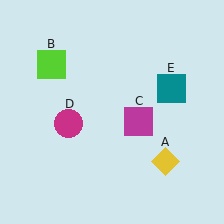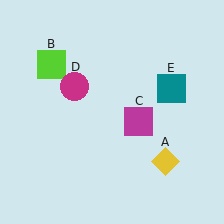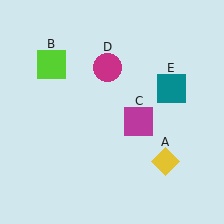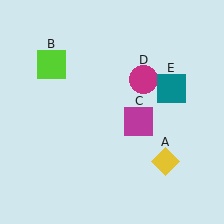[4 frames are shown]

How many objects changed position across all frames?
1 object changed position: magenta circle (object D).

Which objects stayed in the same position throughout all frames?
Yellow diamond (object A) and lime square (object B) and magenta square (object C) and teal square (object E) remained stationary.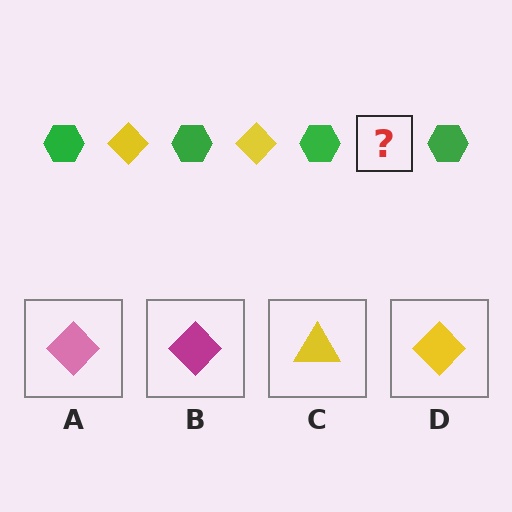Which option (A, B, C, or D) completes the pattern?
D.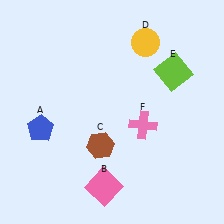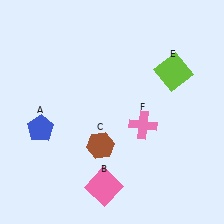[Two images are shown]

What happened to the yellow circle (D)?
The yellow circle (D) was removed in Image 2. It was in the top-right area of Image 1.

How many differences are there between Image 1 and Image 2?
There is 1 difference between the two images.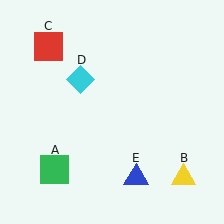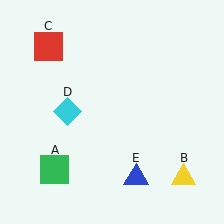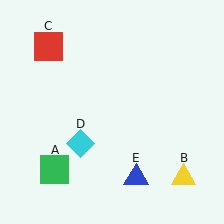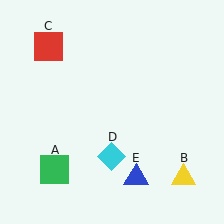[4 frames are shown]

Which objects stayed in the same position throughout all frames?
Green square (object A) and yellow triangle (object B) and red square (object C) and blue triangle (object E) remained stationary.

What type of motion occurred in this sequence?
The cyan diamond (object D) rotated counterclockwise around the center of the scene.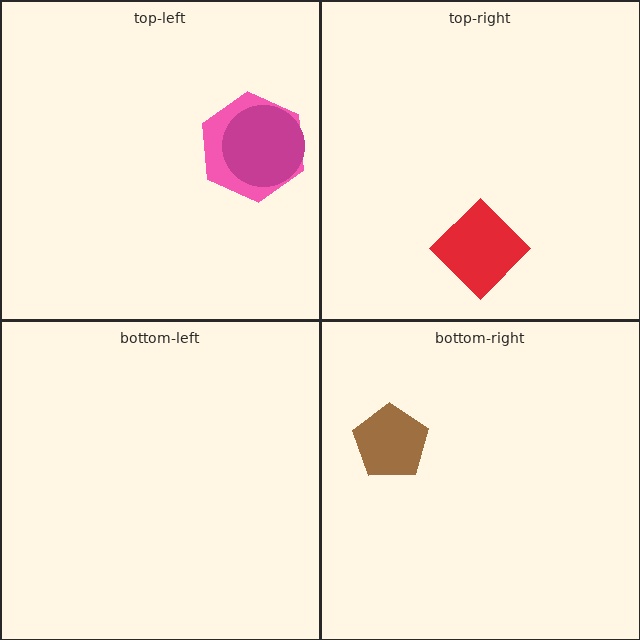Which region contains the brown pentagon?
The bottom-right region.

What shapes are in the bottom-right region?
The brown pentagon.